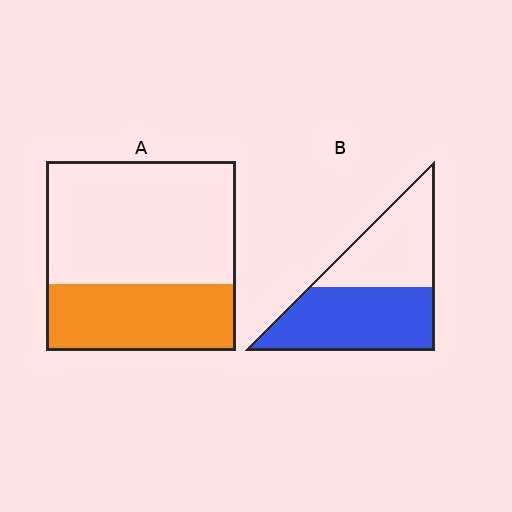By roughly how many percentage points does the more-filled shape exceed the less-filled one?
By roughly 20 percentage points (B over A).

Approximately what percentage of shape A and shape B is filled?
A is approximately 35% and B is approximately 55%.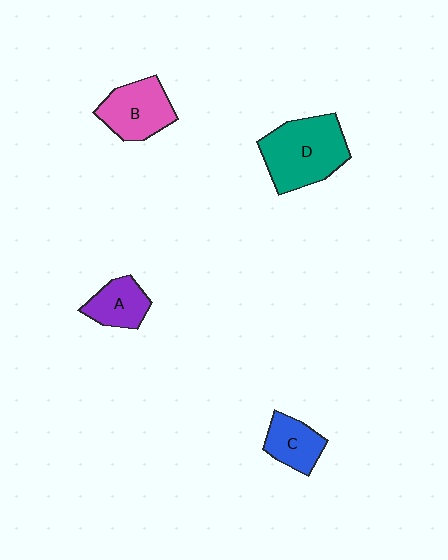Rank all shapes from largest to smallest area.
From largest to smallest: D (teal), B (pink), A (purple), C (blue).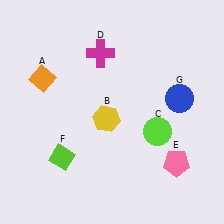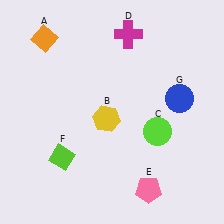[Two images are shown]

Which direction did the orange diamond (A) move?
The orange diamond (A) moved up.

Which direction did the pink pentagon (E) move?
The pink pentagon (E) moved left.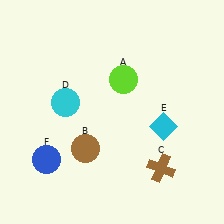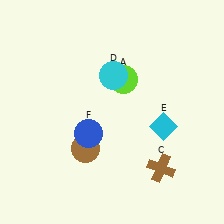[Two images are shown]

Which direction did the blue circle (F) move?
The blue circle (F) moved right.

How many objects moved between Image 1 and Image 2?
2 objects moved between the two images.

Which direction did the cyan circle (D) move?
The cyan circle (D) moved right.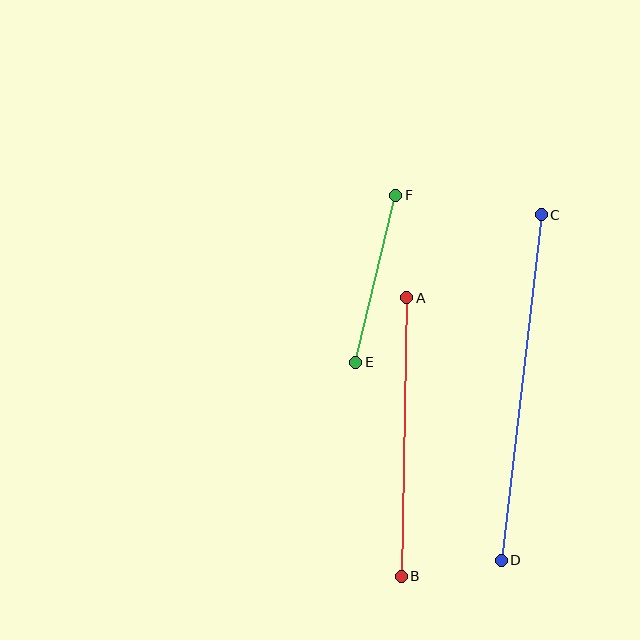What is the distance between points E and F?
The distance is approximately 171 pixels.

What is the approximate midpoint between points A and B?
The midpoint is at approximately (404, 437) pixels.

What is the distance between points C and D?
The distance is approximately 348 pixels.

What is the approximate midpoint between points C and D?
The midpoint is at approximately (521, 388) pixels.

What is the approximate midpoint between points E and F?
The midpoint is at approximately (376, 279) pixels.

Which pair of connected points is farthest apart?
Points C and D are farthest apart.